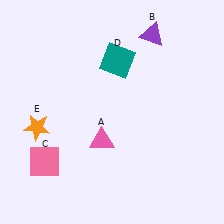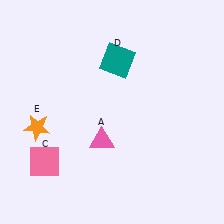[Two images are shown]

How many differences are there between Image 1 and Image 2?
There is 1 difference between the two images.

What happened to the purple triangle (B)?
The purple triangle (B) was removed in Image 2. It was in the top-right area of Image 1.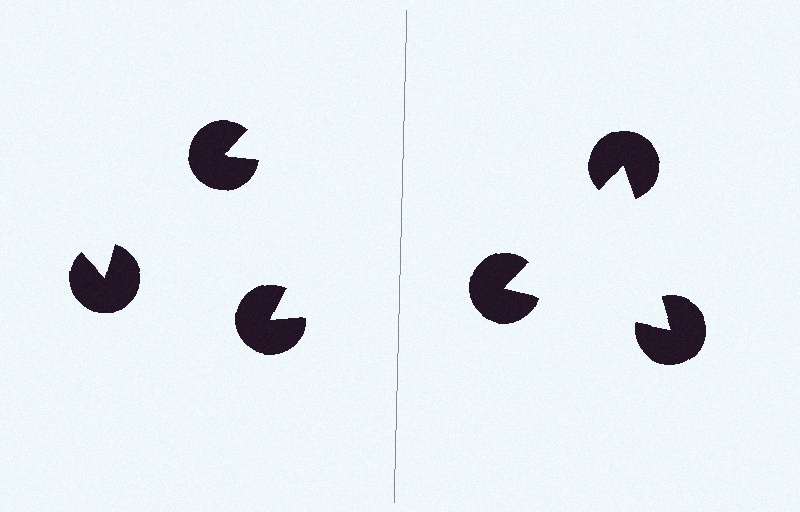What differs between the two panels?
The pac-man discs are positioned identically on both sides; only the wedge orientations differ. On the right they align to a triangle; on the left they are misaligned.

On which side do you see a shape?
An illusory triangle appears on the right side. On the left side the wedge cuts are rotated, so no coherent shape forms.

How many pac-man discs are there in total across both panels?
6 — 3 on each side.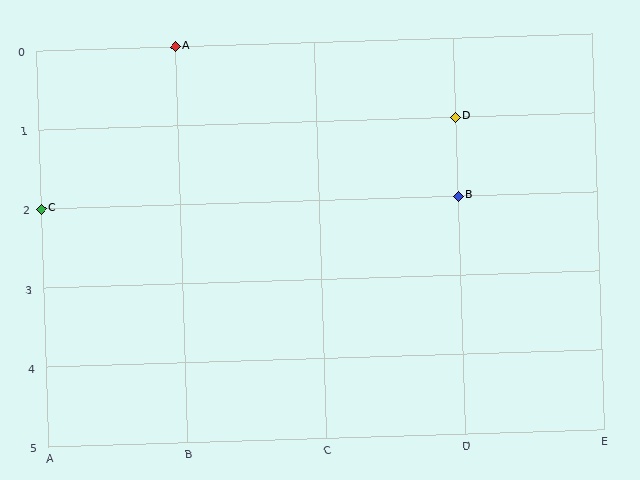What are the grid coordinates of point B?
Point B is at grid coordinates (D, 2).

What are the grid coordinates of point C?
Point C is at grid coordinates (A, 2).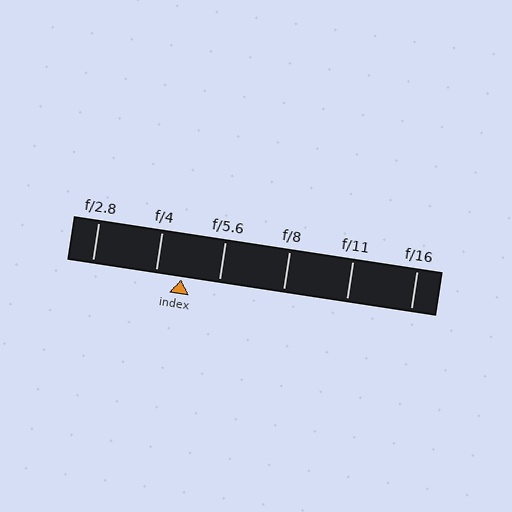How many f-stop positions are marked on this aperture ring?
There are 6 f-stop positions marked.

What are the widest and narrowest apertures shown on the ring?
The widest aperture shown is f/2.8 and the narrowest is f/16.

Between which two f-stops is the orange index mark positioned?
The index mark is between f/4 and f/5.6.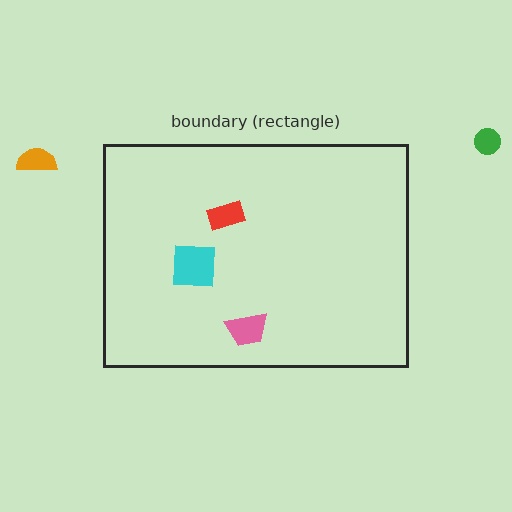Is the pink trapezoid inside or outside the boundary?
Inside.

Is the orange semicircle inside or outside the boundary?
Outside.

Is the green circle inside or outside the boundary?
Outside.